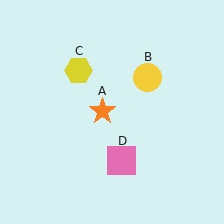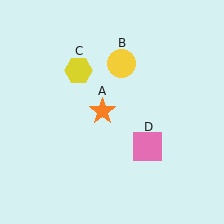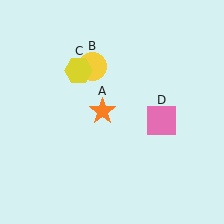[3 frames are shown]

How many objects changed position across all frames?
2 objects changed position: yellow circle (object B), pink square (object D).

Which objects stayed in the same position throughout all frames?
Orange star (object A) and yellow hexagon (object C) remained stationary.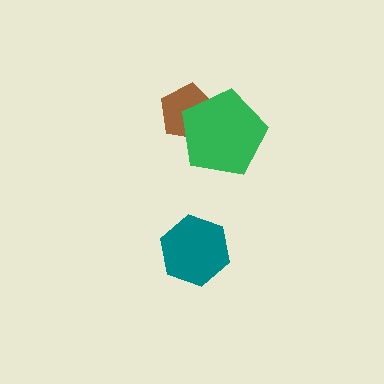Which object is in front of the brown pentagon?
The green pentagon is in front of the brown pentagon.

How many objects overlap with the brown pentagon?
1 object overlaps with the brown pentagon.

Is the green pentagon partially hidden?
No, no other shape covers it.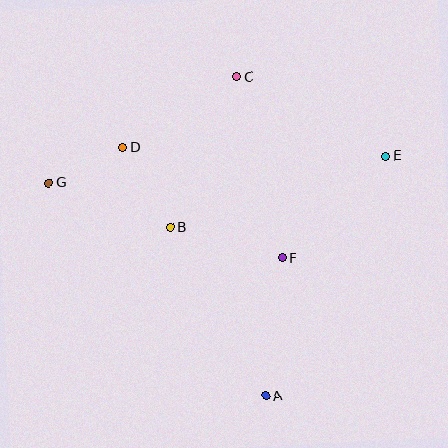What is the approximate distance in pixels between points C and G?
The distance between C and G is approximately 216 pixels.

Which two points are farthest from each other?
Points E and G are farthest from each other.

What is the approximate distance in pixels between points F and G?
The distance between F and G is approximately 245 pixels.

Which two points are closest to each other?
Points D and G are closest to each other.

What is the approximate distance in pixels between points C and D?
The distance between C and D is approximately 134 pixels.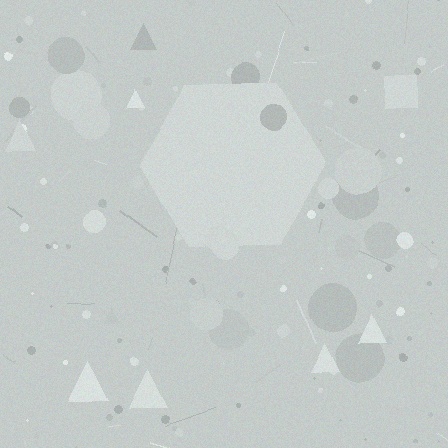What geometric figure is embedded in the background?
A hexagon is embedded in the background.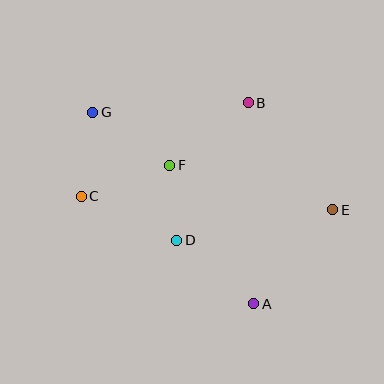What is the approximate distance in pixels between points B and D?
The distance between B and D is approximately 155 pixels.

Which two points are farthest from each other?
Points E and G are farthest from each other.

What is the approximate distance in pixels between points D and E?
The distance between D and E is approximately 159 pixels.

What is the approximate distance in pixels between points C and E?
The distance between C and E is approximately 252 pixels.